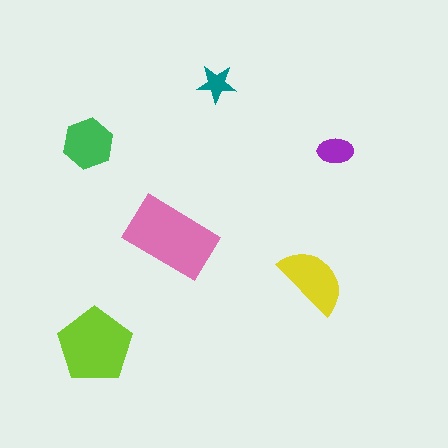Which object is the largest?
The pink rectangle.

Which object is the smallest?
The teal star.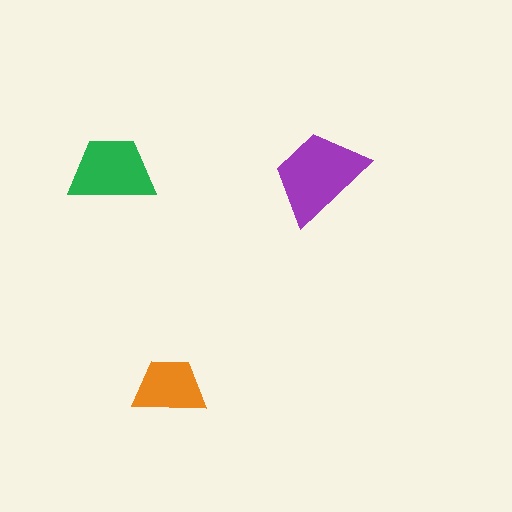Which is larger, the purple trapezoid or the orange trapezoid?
The purple one.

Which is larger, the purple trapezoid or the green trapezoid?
The purple one.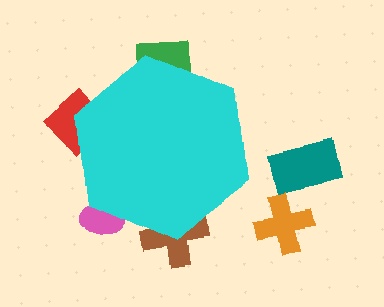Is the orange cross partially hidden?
No, the orange cross is fully visible.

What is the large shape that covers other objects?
A cyan hexagon.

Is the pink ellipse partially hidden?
Yes, the pink ellipse is partially hidden behind the cyan hexagon.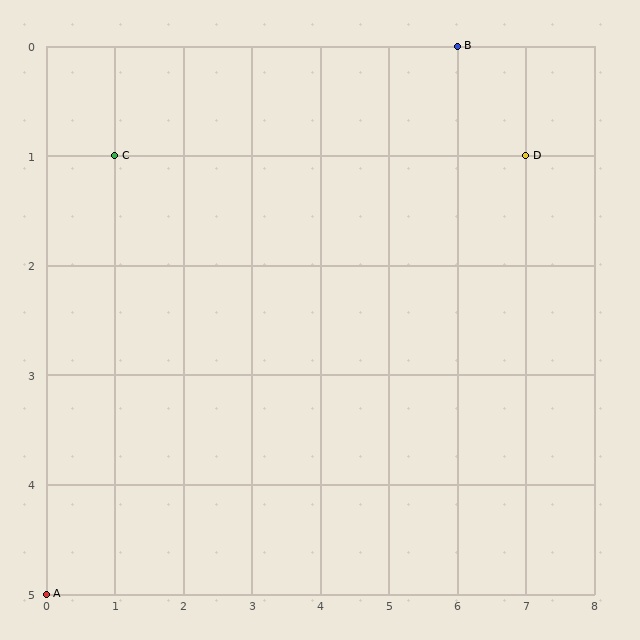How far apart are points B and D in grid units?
Points B and D are 1 column and 1 row apart (about 1.4 grid units diagonally).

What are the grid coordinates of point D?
Point D is at grid coordinates (7, 1).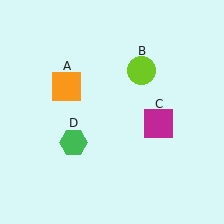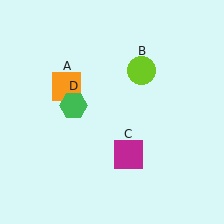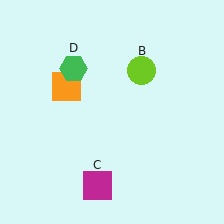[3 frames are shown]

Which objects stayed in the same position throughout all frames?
Orange square (object A) and lime circle (object B) remained stationary.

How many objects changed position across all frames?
2 objects changed position: magenta square (object C), green hexagon (object D).